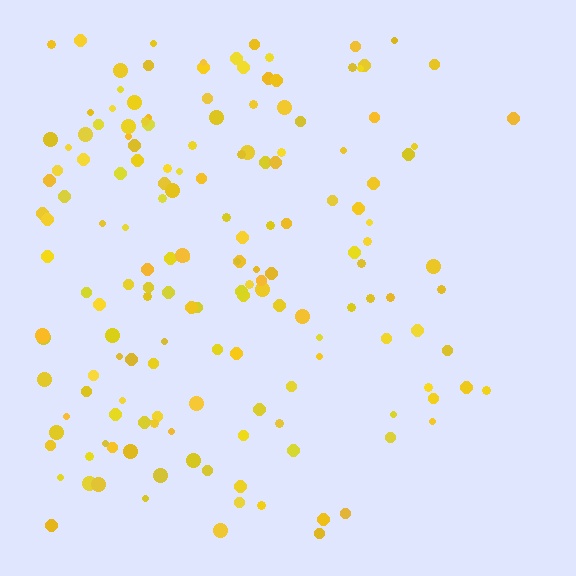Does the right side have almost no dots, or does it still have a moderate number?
Still a moderate number, just noticeably fewer than the left.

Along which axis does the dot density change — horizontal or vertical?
Horizontal.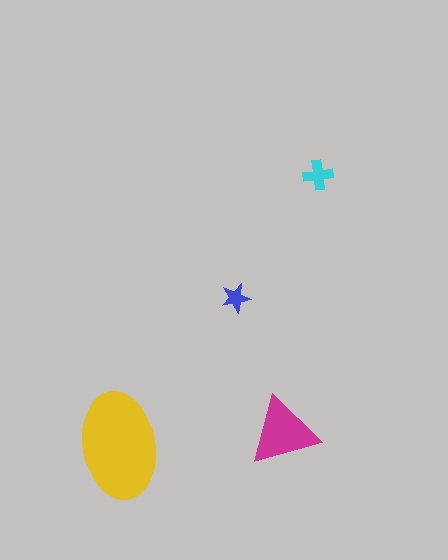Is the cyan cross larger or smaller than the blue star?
Larger.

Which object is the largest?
The yellow ellipse.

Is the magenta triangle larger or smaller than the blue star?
Larger.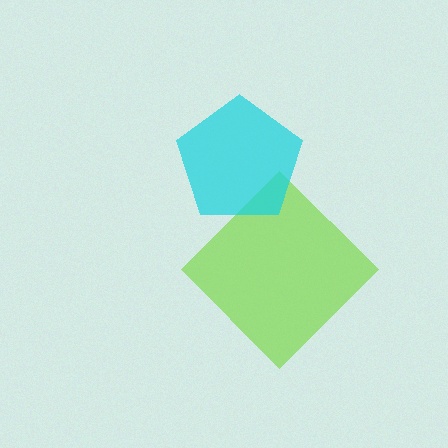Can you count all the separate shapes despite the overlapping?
Yes, there are 2 separate shapes.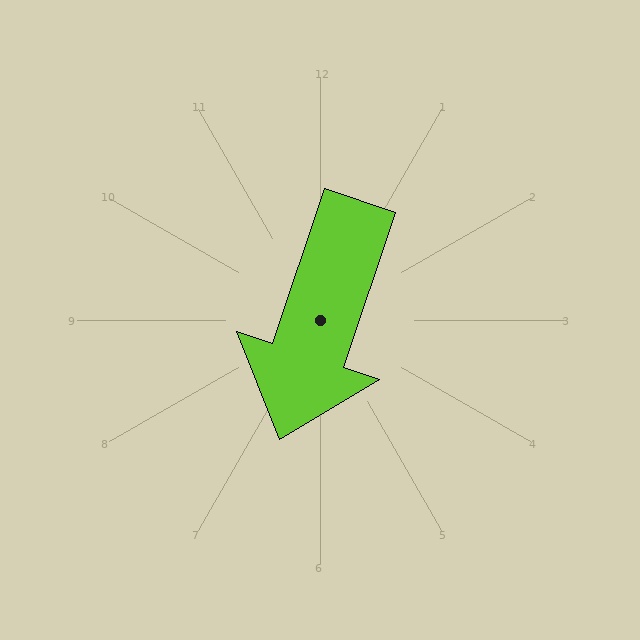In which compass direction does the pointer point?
South.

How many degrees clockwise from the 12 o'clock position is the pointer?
Approximately 199 degrees.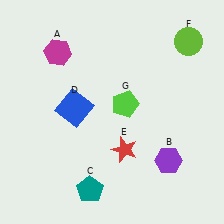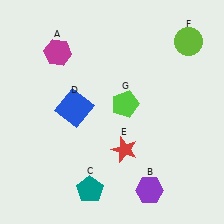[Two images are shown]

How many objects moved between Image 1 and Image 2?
1 object moved between the two images.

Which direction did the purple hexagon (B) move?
The purple hexagon (B) moved down.